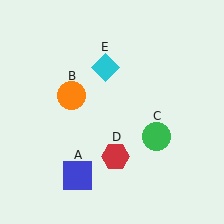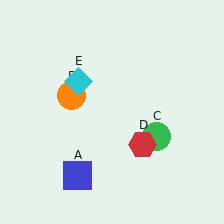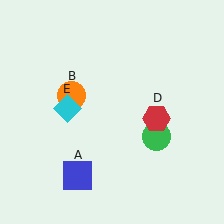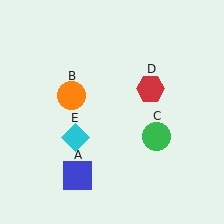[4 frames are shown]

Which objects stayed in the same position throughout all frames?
Blue square (object A) and orange circle (object B) and green circle (object C) remained stationary.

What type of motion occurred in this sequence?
The red hexagon (object D), cyan diamond (object E) rotated counterclockwise around the center of the scene.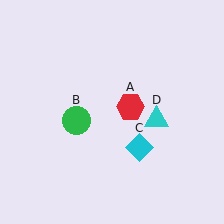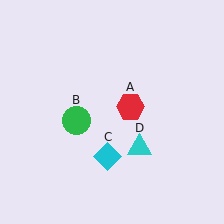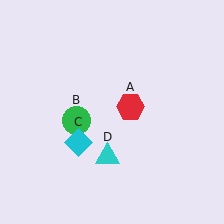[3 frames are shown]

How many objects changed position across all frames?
2 objects changed position: cyan diamond (object C), cyan triangle (object D).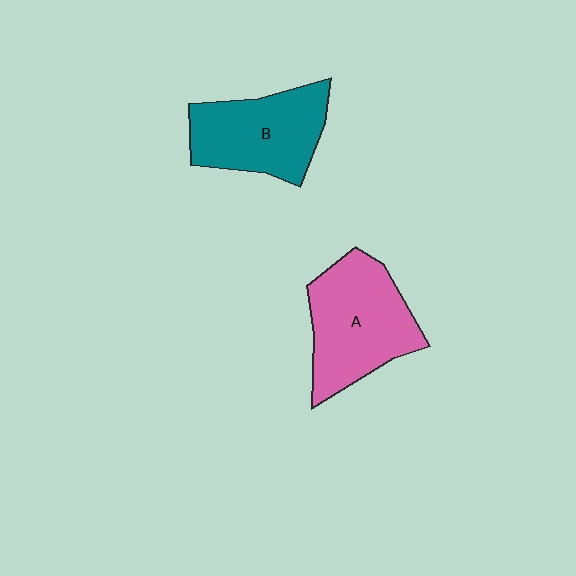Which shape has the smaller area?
Shape B (teal).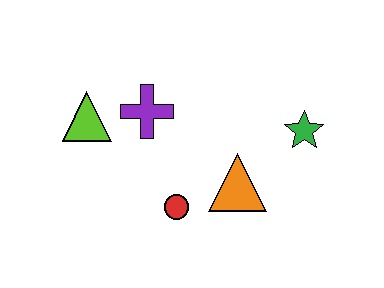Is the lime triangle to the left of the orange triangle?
Yes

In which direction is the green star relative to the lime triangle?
The green star is to the right of the lime triangle.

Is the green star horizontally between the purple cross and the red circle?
No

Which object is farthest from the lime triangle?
The green star is farthest from the lime triangle.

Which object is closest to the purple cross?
The lime triangle is closest to the purple cross.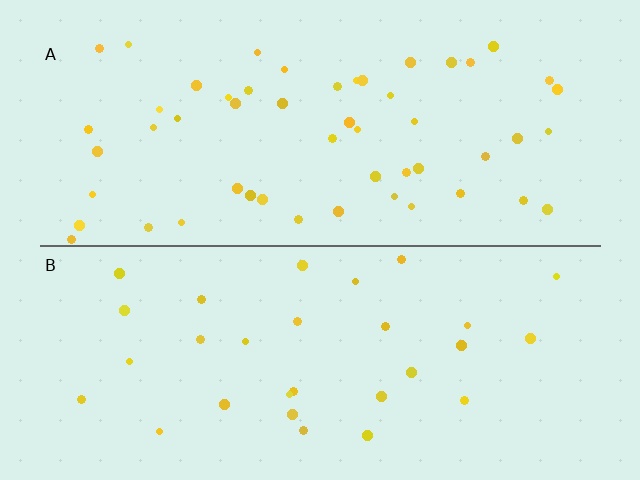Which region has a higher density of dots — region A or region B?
A (the top).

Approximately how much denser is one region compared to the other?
Approximately 1.8× — region A over region B.